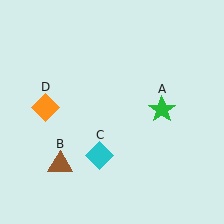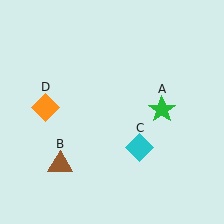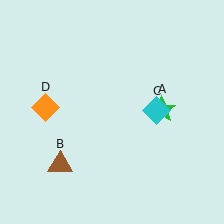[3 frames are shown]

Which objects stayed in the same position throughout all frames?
Green star (object A) and brown triangle (object B) and orange diamond (object D) remained stationary.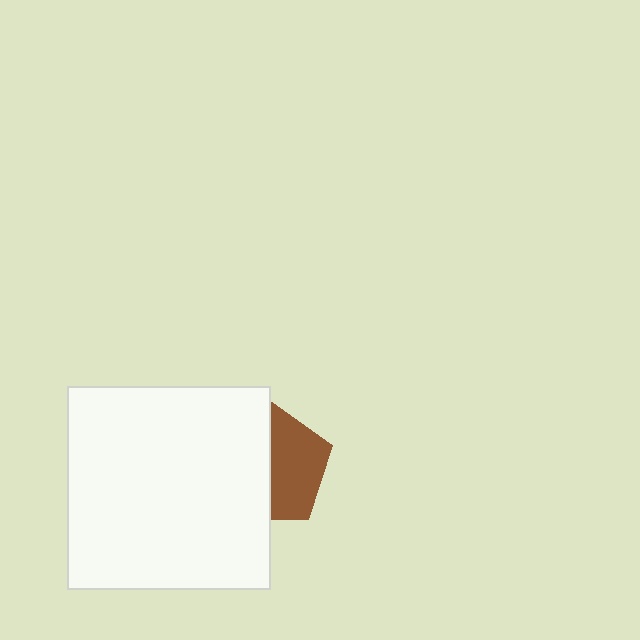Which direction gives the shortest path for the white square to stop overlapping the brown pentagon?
Moving left gives the shortest separation.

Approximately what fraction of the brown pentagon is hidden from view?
Roughly 52% of the brown pentagon is hidden behind the white square.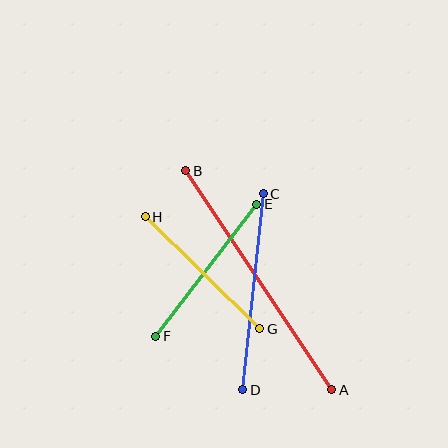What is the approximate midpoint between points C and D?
The midpoint is at approximately (253, 292) pixels.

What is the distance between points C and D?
The distance is approximately 197 pixels.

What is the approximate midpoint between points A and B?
The midpoint is at approximately (259, 280) pixels.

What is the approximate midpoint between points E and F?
The midpoint is at approximately (206, 270) pixels.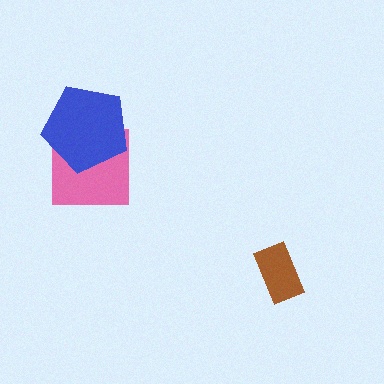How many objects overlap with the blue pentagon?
1 object overlaps with the blue pentagon.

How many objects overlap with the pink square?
1 object overlaps with the pink square.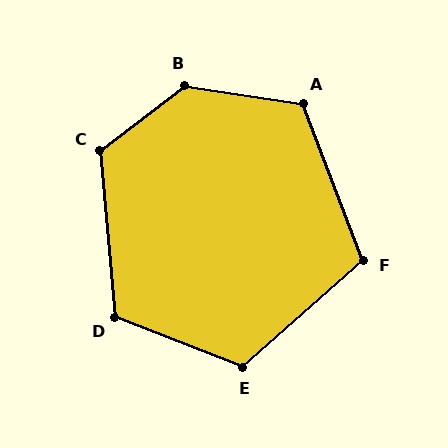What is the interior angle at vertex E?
Approximately 118 degrees (obtuse).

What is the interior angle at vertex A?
Approximately 120 degrees (obtuse).